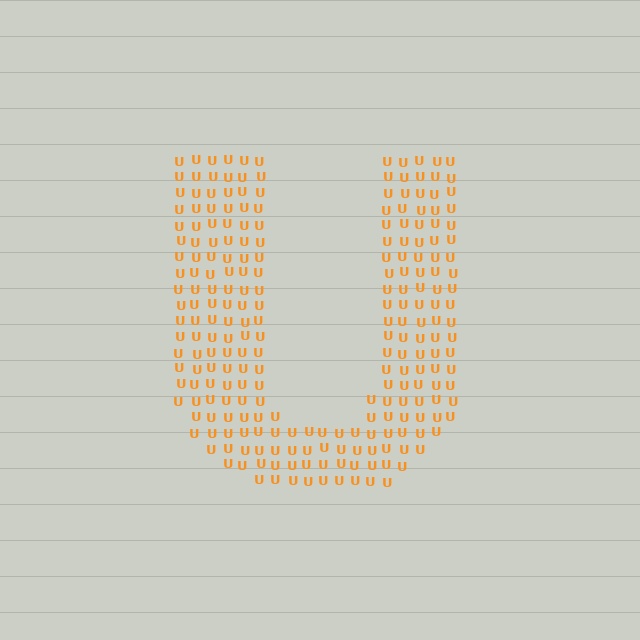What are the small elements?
The small elements are letter U's.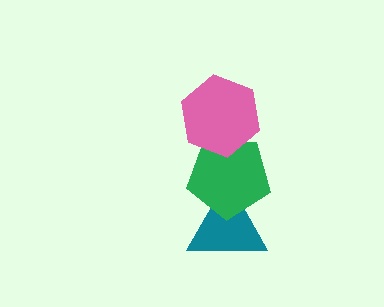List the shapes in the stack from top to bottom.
From top to bottom: the pink hexagon, the green pentagon, the teal triangle.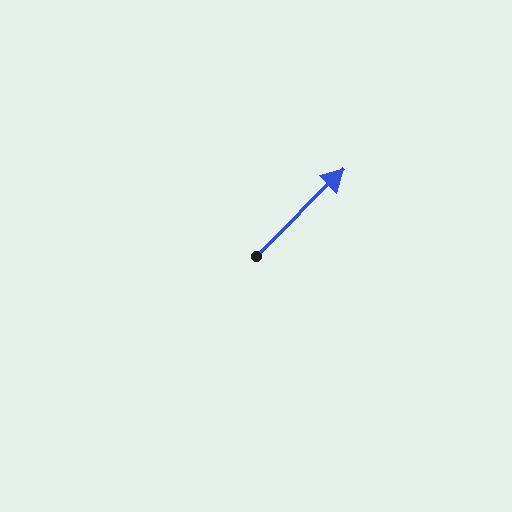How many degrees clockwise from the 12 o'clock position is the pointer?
Approximately 45 degrees.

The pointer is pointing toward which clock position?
Roughly 2 o'clock.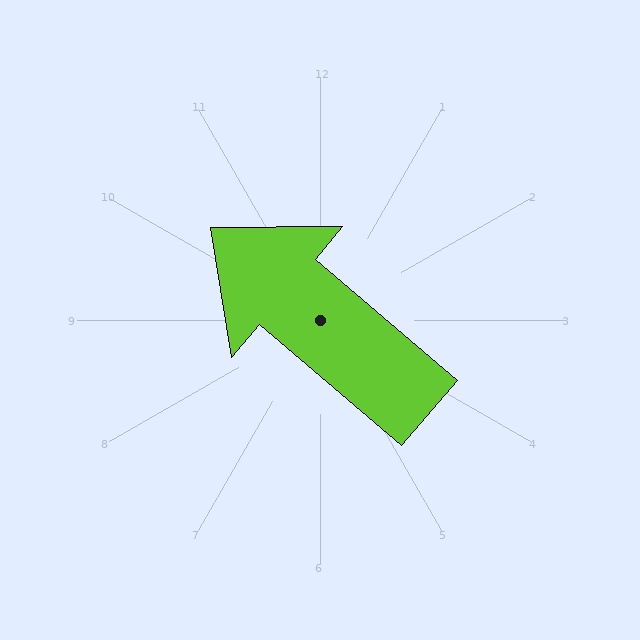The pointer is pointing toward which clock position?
Roughly 10 o'clock.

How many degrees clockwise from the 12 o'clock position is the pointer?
Approximately 310 degrees.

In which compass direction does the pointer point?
Northwest.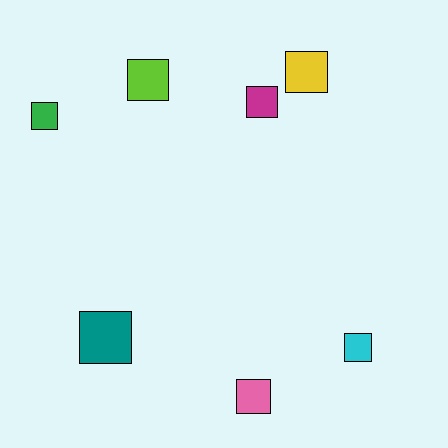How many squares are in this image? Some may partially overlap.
There are 7 squares.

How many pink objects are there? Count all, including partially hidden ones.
There is 1 pink object.